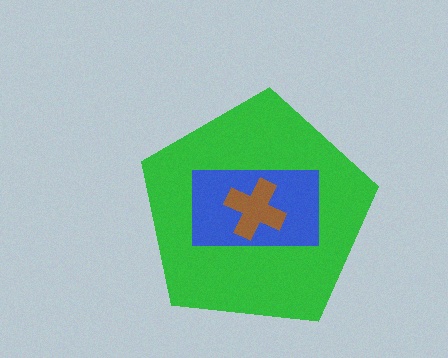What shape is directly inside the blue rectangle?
The brown cross.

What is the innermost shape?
The brown cross.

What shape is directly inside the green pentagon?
The blue rectangle.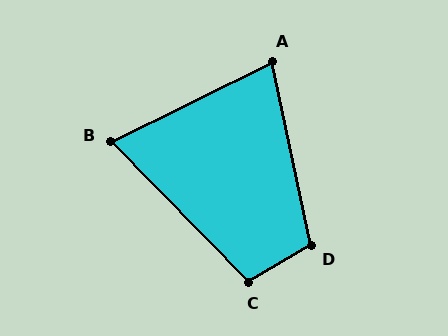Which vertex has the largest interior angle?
D, at approximately 108 degrees.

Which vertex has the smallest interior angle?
B, at approximately 72 degrees.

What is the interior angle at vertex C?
Approximately 104 degrees (obtuse).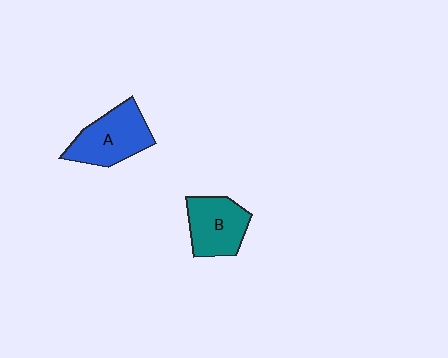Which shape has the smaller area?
Shape B (teal).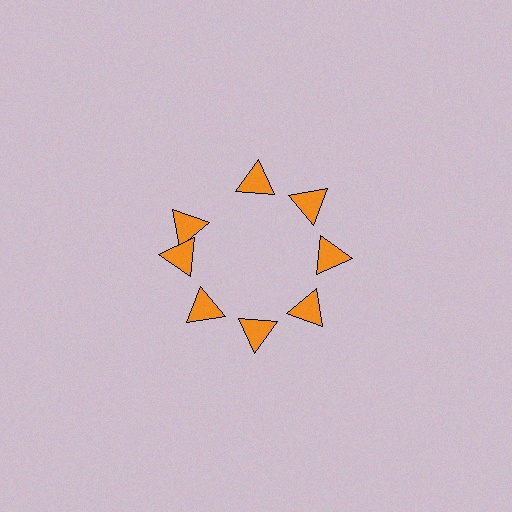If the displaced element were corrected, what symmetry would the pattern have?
It would have 8-fold rotational symmetry — the pattern would map onto itself every 45 degrees.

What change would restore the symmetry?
The symmetry would be restored by rotating it back into even spacing with its neighbors so that all 8 triangles sit at equal angles and equal distance from the center.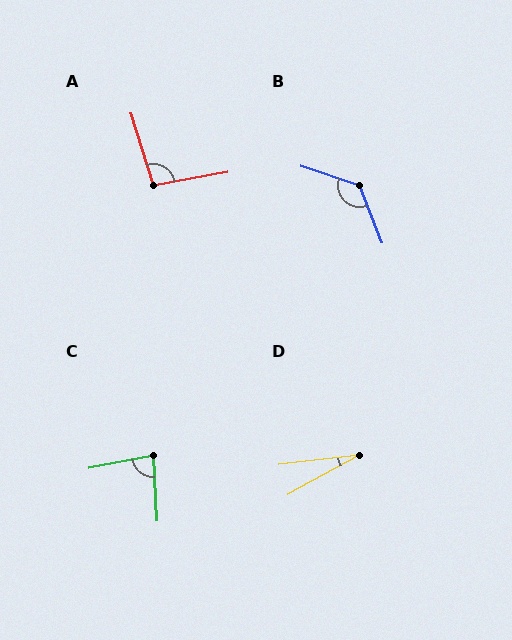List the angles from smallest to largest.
D (23°), C (83°), A (97°), B (129°).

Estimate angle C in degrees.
Approximately 83 degrees.